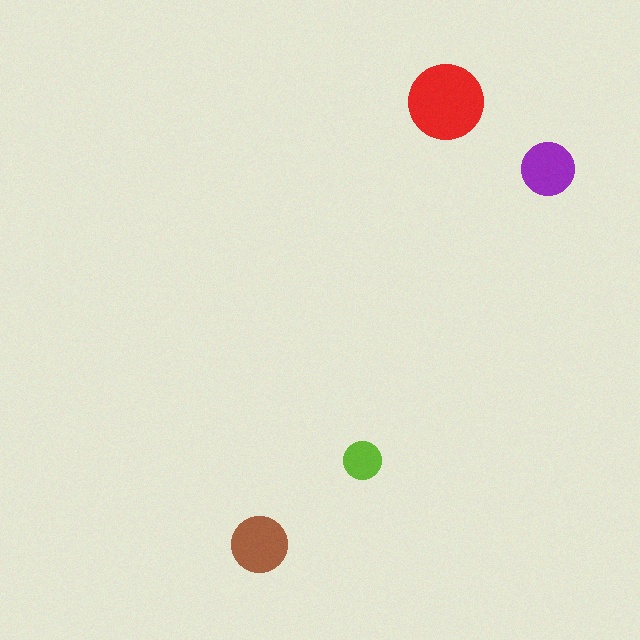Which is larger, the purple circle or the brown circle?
The brown one.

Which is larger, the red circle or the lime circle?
The red one.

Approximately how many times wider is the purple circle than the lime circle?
About 1.5 times wider.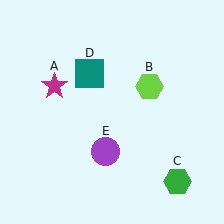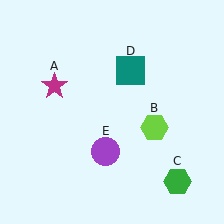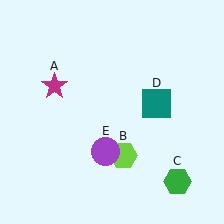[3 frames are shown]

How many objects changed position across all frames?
2 objects changed position: lime hexagon (object B), teal square (object D).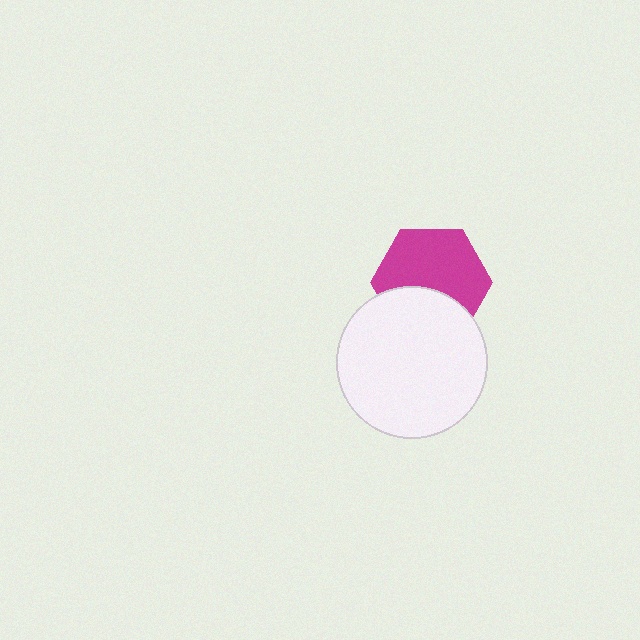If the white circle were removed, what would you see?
You would see the complete magenta hexagon.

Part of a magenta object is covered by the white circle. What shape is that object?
It is a hexagon.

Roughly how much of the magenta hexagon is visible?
About half of it is visible (roughly 64%).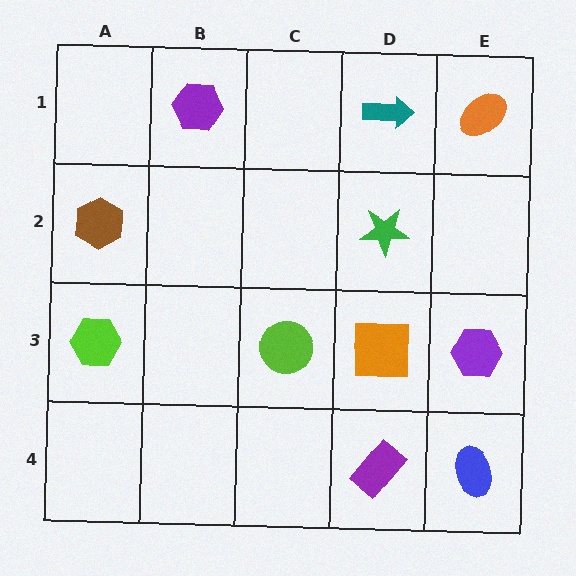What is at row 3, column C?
A lime circle.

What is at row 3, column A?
A lime hexagon.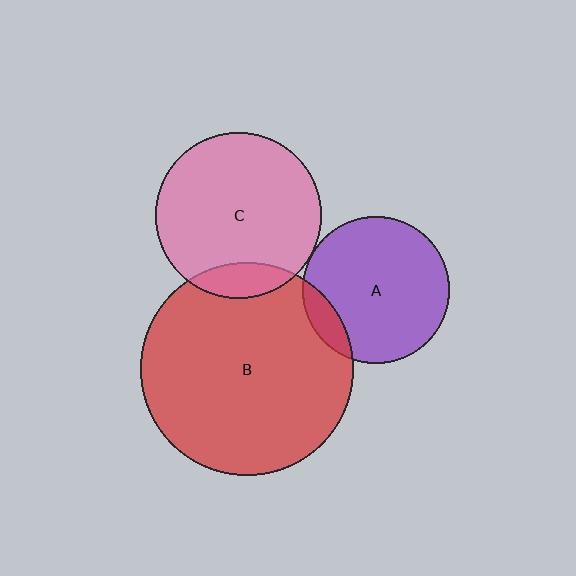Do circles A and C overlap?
Yes.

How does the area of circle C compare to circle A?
Approximately 1.3 times.